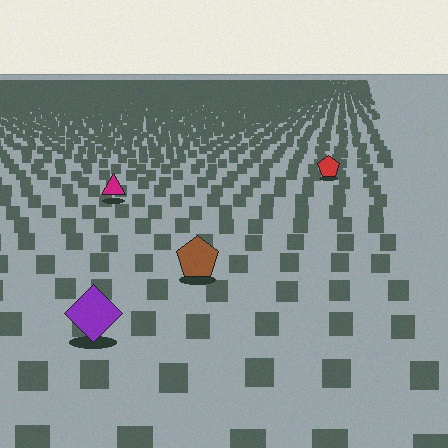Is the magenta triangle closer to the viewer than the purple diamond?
No. The purple diamond is closer — you can tell from the texture gradient: the ground texture is coarser near it.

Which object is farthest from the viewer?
The red pentagon is farthest from the viewer. It appears smaller and the ground texture around it is denser.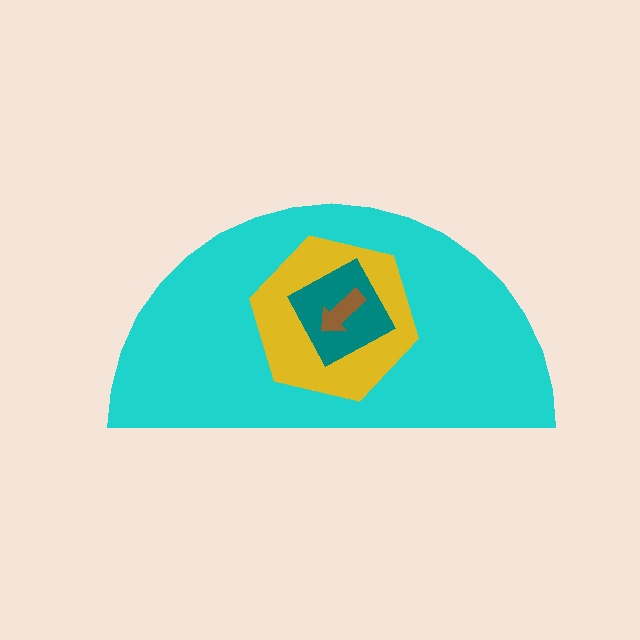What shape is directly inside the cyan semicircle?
The yellow hexagon.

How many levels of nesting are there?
4.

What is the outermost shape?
The cyan semicircle.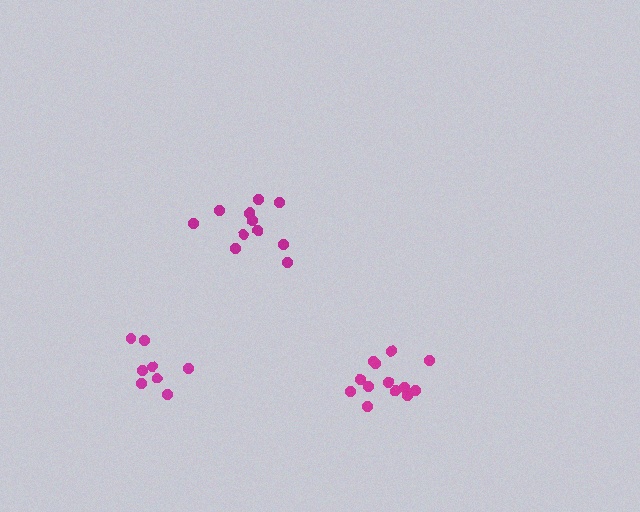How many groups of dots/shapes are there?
There are 3 groups.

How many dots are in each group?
Group 1: 11 dots, Group 2: 13 dots, Group 3: 8 dots (32 total).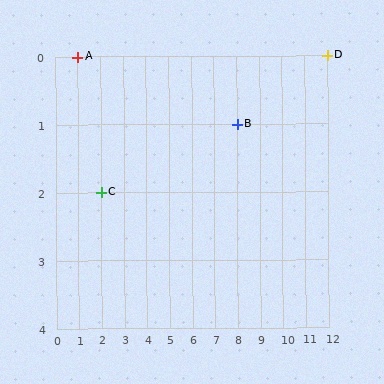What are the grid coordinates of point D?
Point D is at grid coordinates (12, 0).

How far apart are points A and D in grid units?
Points A and D are 11 columns apart.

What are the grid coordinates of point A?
Point A is at grid coordinates (1, 0).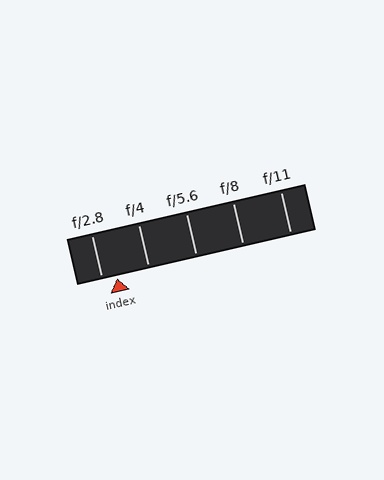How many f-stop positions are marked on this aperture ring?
There are 5 f-stop positions marked.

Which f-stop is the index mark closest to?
The index mark is closest to f/2.8.